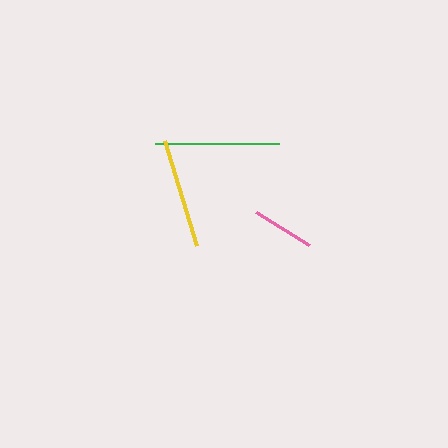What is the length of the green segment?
The green segment is approximately 124 pixels long.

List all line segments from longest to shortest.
From longest to shortest: green, yellow, pink.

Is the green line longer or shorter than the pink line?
The green line is longer than the pink line.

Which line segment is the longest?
The green line is the longest at approximately 124 pixels.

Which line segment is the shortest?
The pink line is the shortest at approximately 63 pixels.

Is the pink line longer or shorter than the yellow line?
The yellow line is longer than the pink line.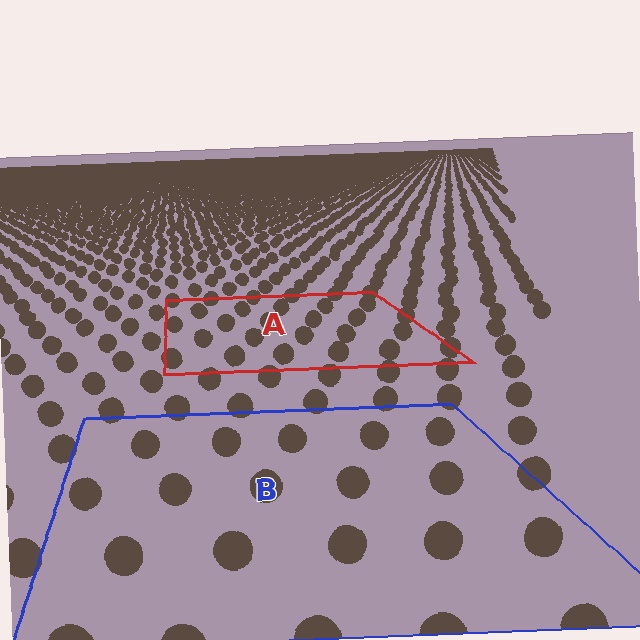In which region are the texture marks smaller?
The texture marks are smaller in region A, because it is farther away.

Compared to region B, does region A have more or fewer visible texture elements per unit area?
Region A has more texture elements per unit area — they are packed more densely because it is farther away.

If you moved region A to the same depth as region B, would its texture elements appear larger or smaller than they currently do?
They would appear larger. At a closer depth, the same texture elements are projected at a bigger on-screen size.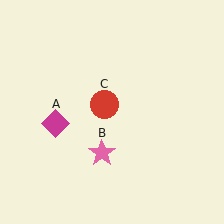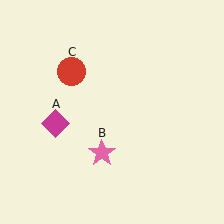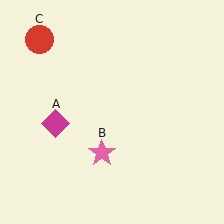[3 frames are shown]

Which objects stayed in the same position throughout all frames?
Magenta diamond (object A) and pink star (object B) remained stationary.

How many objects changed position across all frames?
1 object changed position: red circle (object C).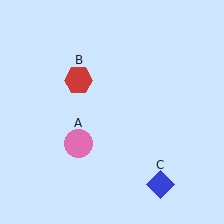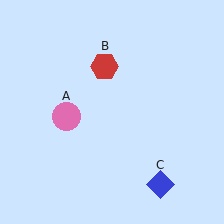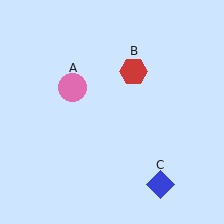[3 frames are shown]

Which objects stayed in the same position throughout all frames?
Blue diamond (object C) remained stationary.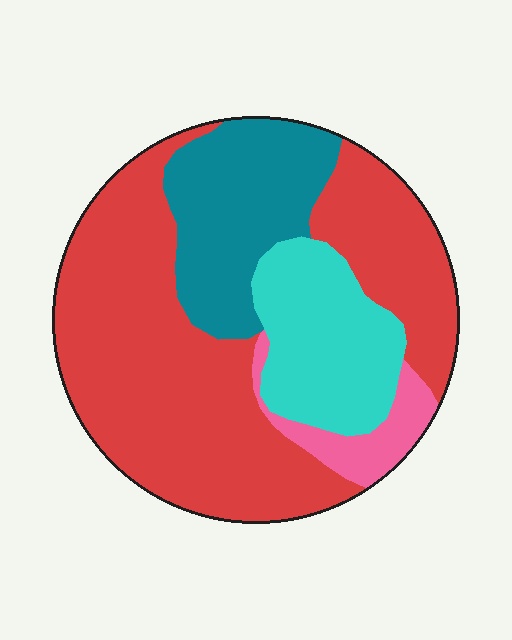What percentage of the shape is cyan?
Cyan takes up about one sixth (1/6) of the shape.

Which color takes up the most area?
Red, at roughly 55%.